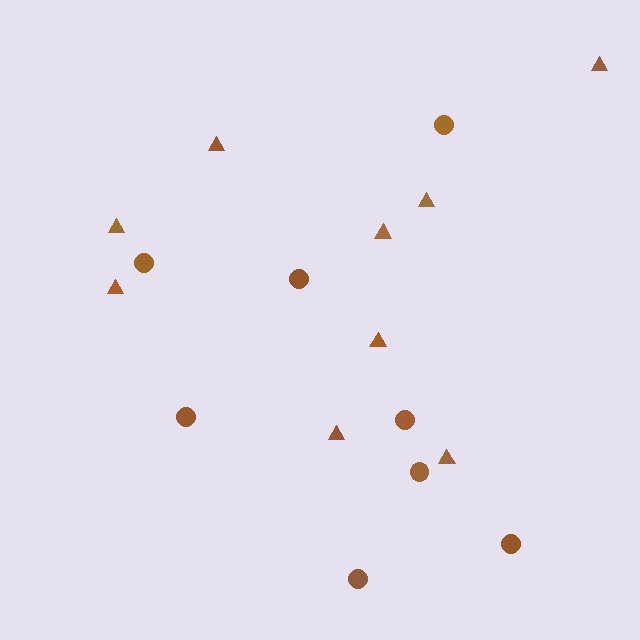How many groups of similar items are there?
There are 2 groups: one group of circles (8) and one group of triangles (9).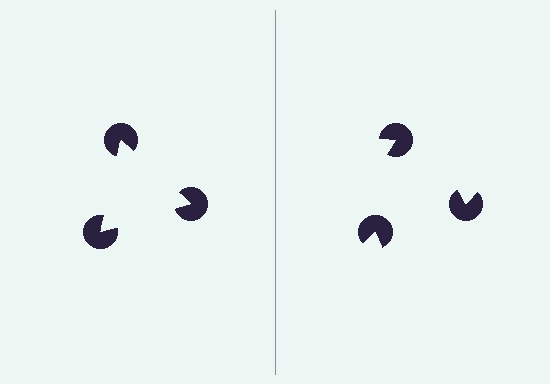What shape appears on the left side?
An illusory triangle.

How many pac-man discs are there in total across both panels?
6 — 3 on each side.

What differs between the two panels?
The pac-man discs are positioned identically on both sides; only the wedge orientations differ. On the left they align to a triangle; on the right they are misaligned.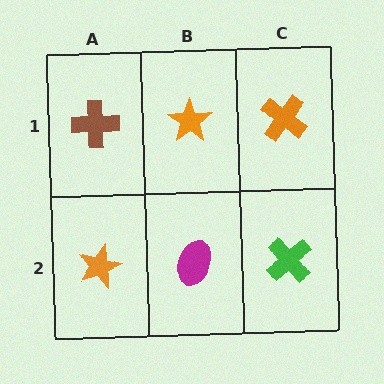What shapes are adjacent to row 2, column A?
A brown cross (row 1, column A), a magenta ellipse (row 2, column B).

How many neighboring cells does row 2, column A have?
2.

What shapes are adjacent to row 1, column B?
A magenta ellipse (row 2, column B), a brown cross (row 1, column A), an orange cross (row 1, column C).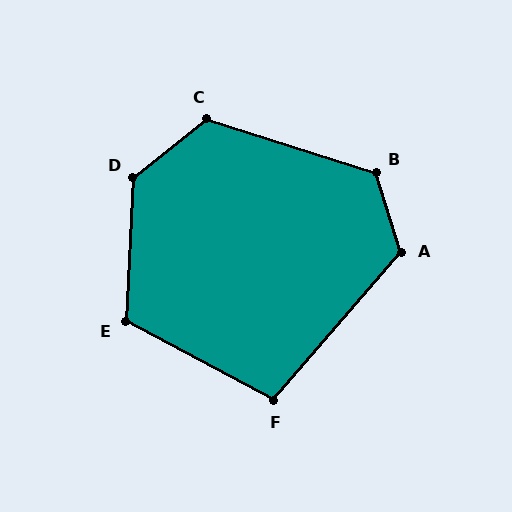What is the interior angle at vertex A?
Approximately 121 degrees (obtuse).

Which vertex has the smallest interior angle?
F, at approximately 103 degrees.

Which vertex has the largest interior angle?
D, at approximately 131 degrees.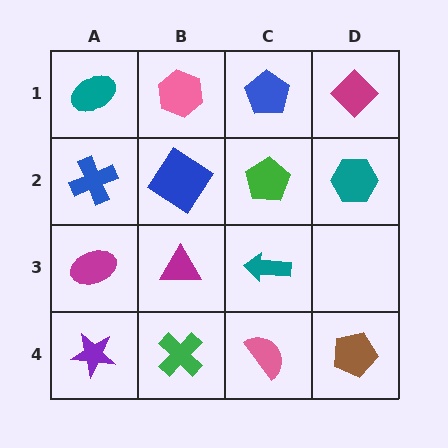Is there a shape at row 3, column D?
No, that cell is empty.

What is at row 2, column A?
A blue cross.